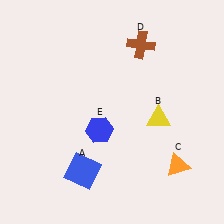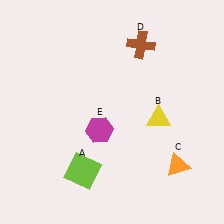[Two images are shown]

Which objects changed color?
A changed from blue to lime. E changed from blue to magenta.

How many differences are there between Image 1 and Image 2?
There are 2 differences between the two images.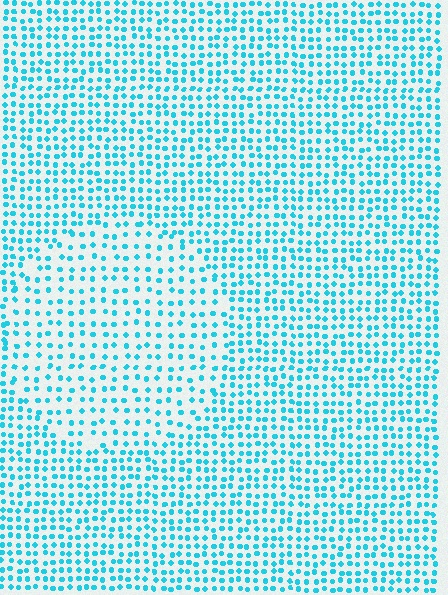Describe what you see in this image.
The image contains small cyan elements arranged at two different densities. A circle-shaped region is visible where the elements are less densely packed than the surrounding area.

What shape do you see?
I see a circle.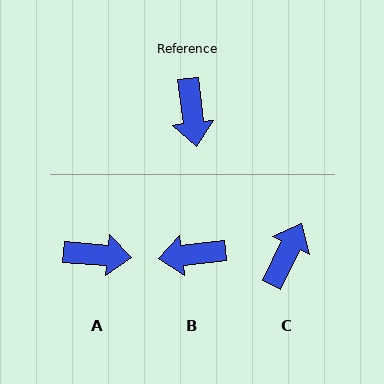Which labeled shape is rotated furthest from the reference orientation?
C, about 147 degrees away.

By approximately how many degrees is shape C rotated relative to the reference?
Approximately 147 degrees counter-clockwise.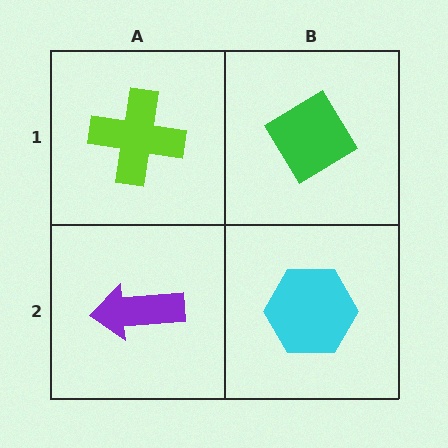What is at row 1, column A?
A lime cross.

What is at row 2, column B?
A cyan hexagon.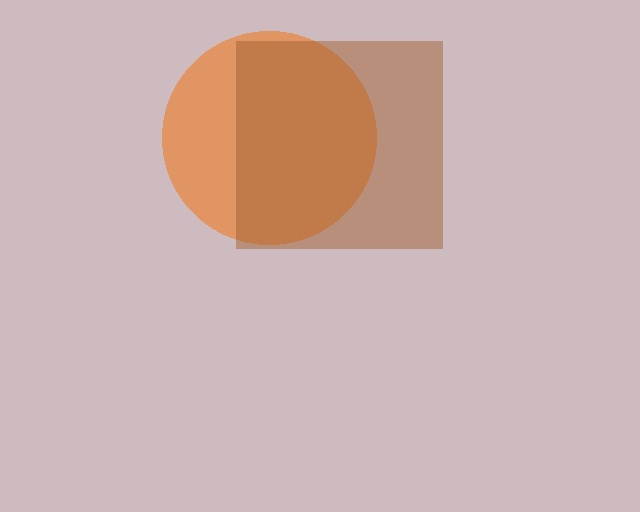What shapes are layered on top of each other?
The layered shapes are: an orange circle, a brown square.